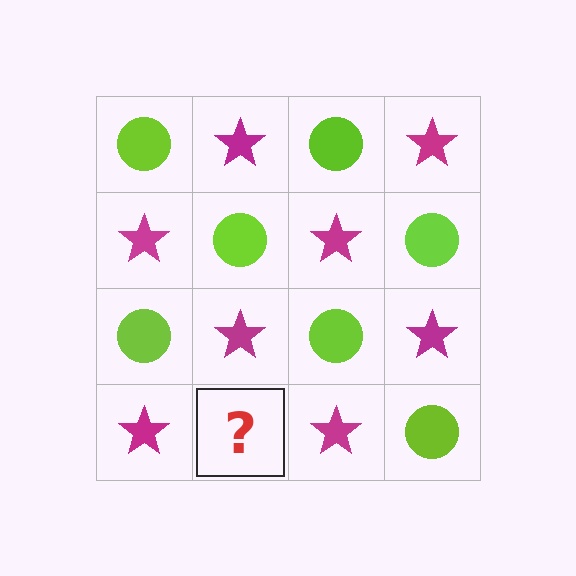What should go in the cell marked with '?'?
The missing cell should contain a lime circle.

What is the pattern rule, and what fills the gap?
The rule is that it alternates lime circle and magenta star in a checkerboard pattern. The gap should be filled with a lime circle.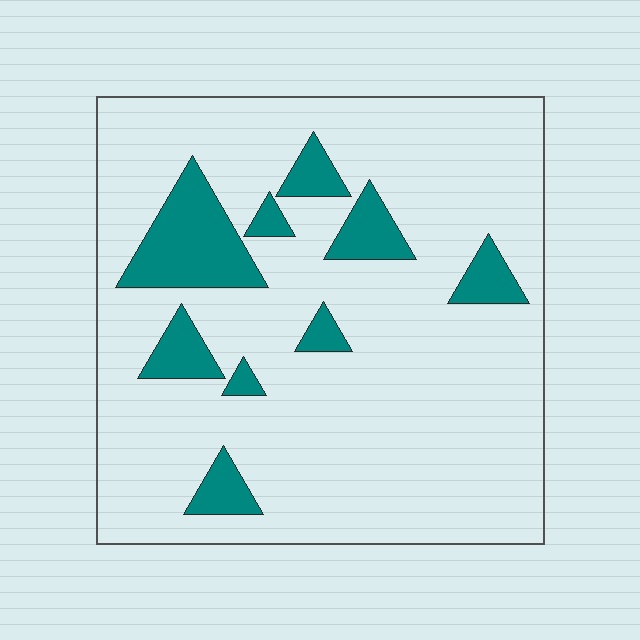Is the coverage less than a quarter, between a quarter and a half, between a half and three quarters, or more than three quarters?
Less than a quarter.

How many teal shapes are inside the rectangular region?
9.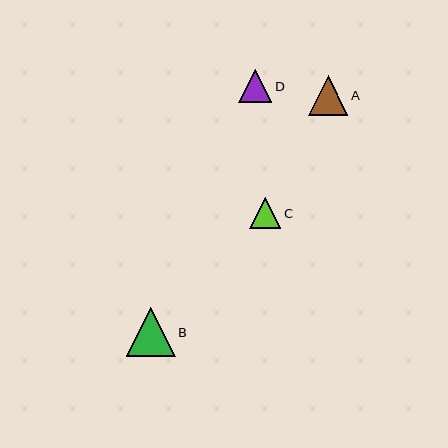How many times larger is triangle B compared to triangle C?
Triangle B is approximately 1.6 times the size of triangle C.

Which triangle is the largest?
Triangle B is the largest with a size of approximately 49 pixels.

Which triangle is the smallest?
Triangle C is the smallest with a size of approximately 31 pixels.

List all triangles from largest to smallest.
From largest to smallest: B, A, D, C.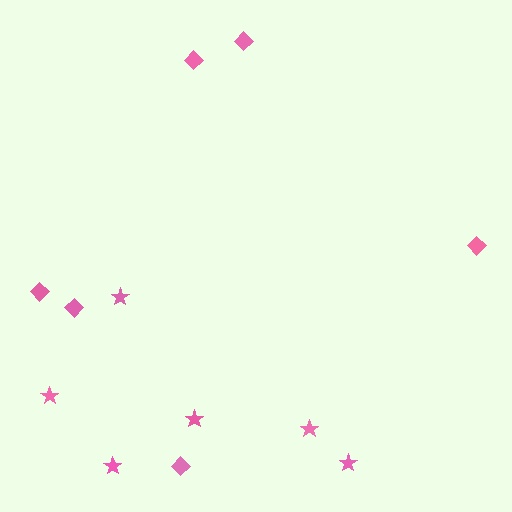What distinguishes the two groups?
There are 2 groups: one group of stars (6) and one group of diamonds (6).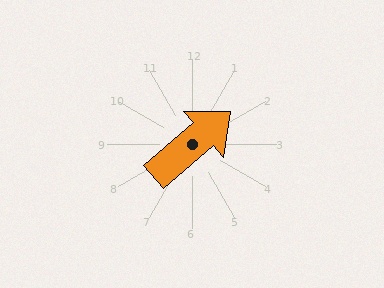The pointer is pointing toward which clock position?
Roughly 2 o'clock.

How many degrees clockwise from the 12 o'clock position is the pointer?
Approximately 49 degrees.